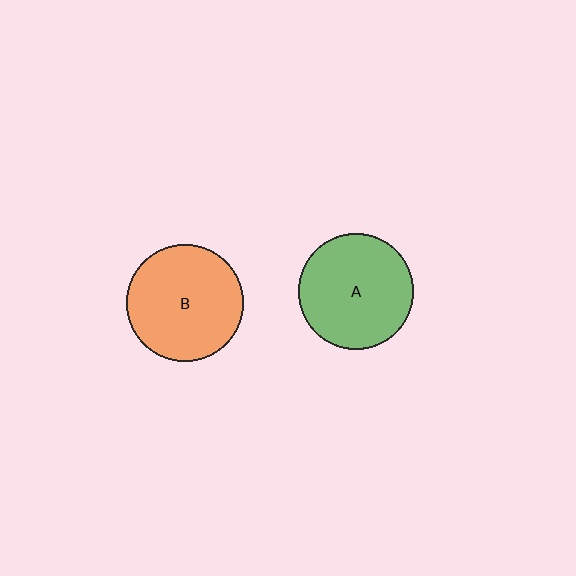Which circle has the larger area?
Circle B (orange).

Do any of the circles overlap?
No, none of the circles overlap.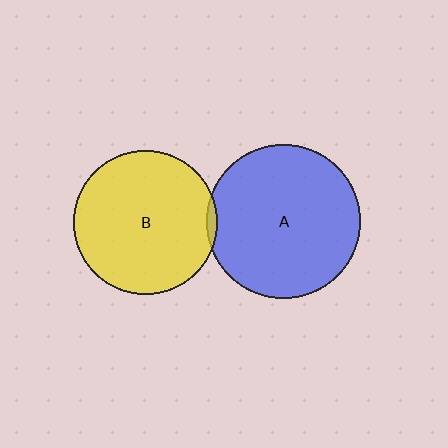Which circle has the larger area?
Circle A (blue).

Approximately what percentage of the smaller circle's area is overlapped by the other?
Approximately 5%.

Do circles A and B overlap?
Yes.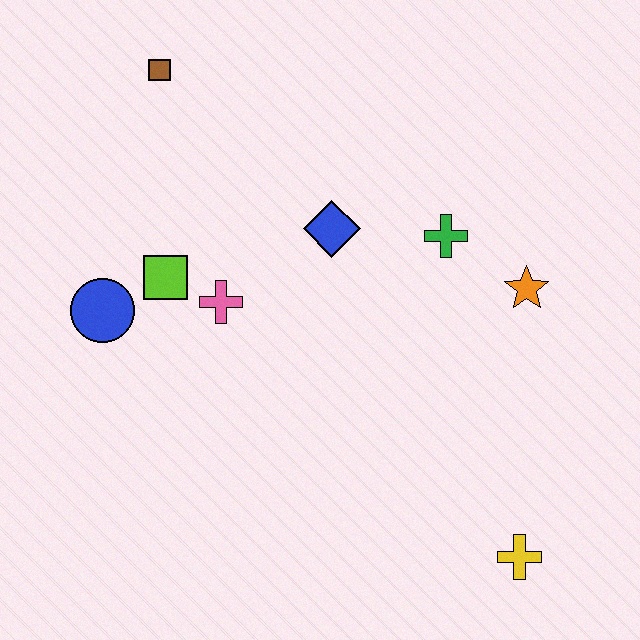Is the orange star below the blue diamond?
Yes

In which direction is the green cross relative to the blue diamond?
The green cross is to the right of the blue diamond.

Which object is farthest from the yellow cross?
The brown square is farthest from the yellow cross.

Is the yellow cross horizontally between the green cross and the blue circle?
No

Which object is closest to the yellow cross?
The orange star is closest to the yellow cross.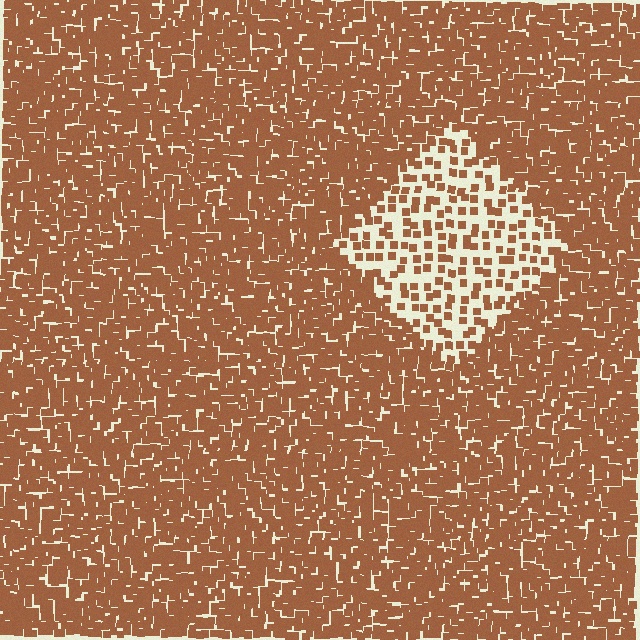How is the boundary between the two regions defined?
The boundary is defined by a change in element density (approximately 2.9x ratio). All elements are the same color, size, and shape.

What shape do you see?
I see a diamond.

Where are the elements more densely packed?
The elements are more densely packed outside the diamond boundary.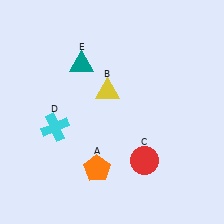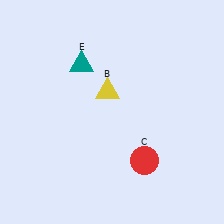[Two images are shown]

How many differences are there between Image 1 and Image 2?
There are 2 differences between the two images.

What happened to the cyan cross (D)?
The cyan cross (D) was removed in Image 2. It was in the bottom-left area of Image 1.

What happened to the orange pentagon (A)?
The orange pentagon (A) was removed in Image 2. It was in the bottom-left area of Image 1.